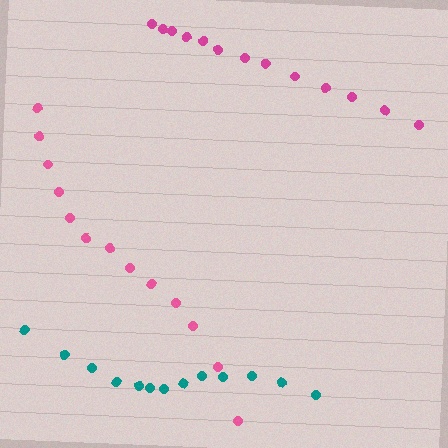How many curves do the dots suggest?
There are 3 distinct paths.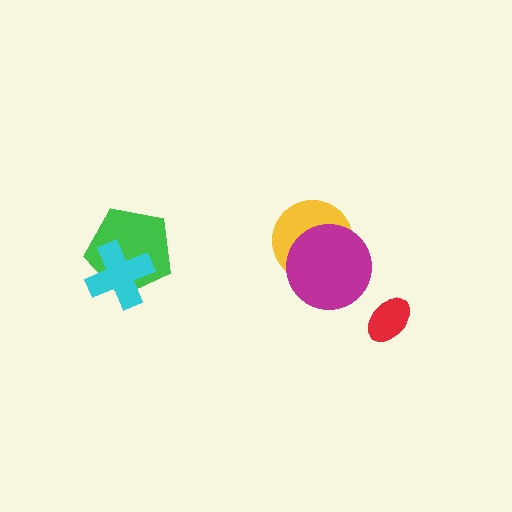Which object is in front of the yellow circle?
The magenta circle is in front of the yellow circle.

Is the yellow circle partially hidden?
Yes, it is partially covered by another shape.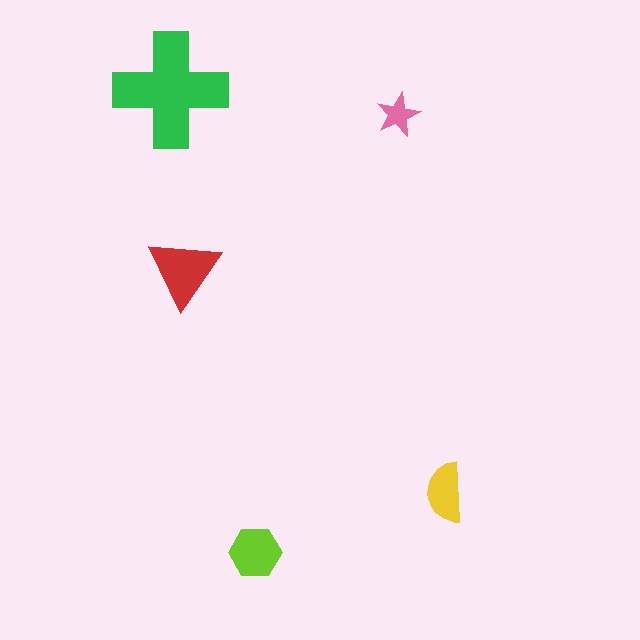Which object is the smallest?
The pink star.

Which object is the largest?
The green cross.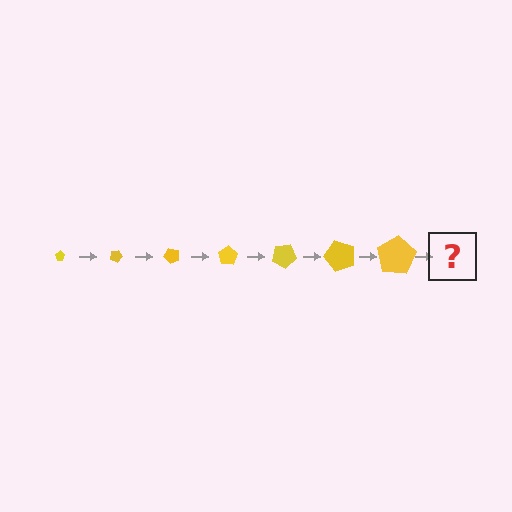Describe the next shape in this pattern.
It should be a pentagon, larger than the previous one and rotated 175 degrees from the start.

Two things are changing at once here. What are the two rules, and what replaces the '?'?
The two rules are that the pentagon grows larger each step and it rotates 25 degrees each step. The '?' should be a pentagon, larger than the previous one and rotated 175 degrees from the start.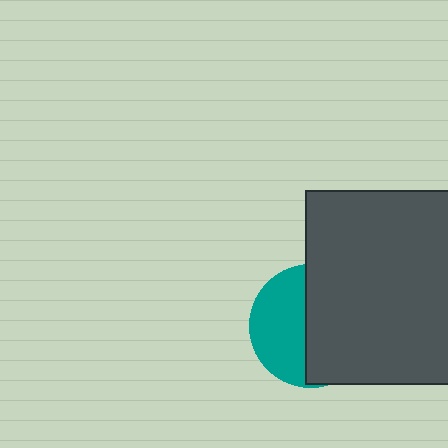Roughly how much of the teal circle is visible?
A small part of it is visible (roughly 45%).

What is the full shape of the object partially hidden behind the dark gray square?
The partially hidden object is a teal circle.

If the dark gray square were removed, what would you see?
You would see the complete teal circle.